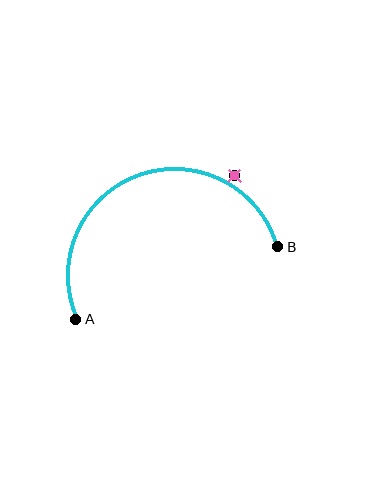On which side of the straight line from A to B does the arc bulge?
The arc bulges above the straight line connecting A and B.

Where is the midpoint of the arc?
The arc midpoint is the point on the curve farthest from the straight line joining A and B. It sits above that line.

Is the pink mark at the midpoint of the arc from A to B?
No — the pink mark does not lie on the arc at all. It sits slightly outside the curve.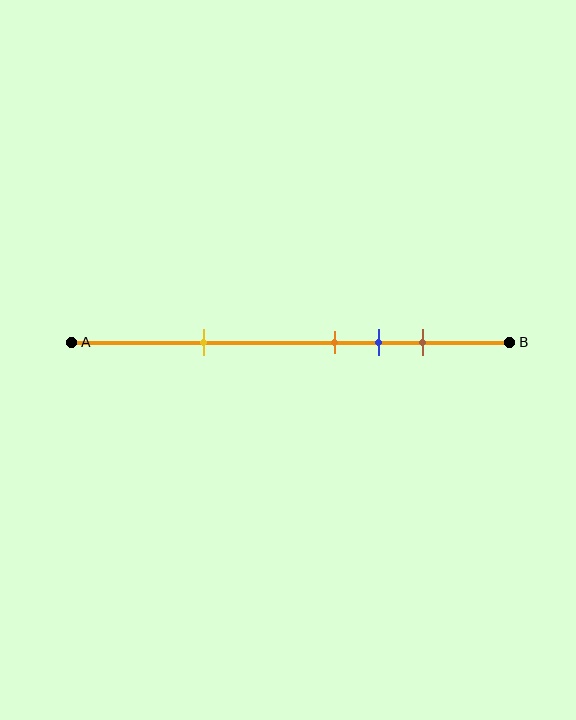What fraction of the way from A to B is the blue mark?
The blue mark is approximately 70% (0.7) of the way from A to B.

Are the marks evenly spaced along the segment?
No, the marks are not evenly spaced.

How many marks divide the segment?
There are 4 marks dividing the segment.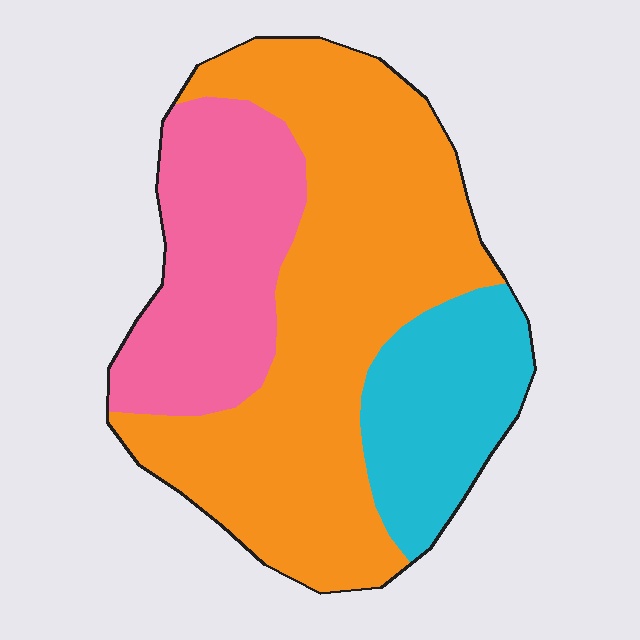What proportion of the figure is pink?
Pink covers roughly 25% of the figure.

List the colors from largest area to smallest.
From largest to smallest: orange, pink, cyan.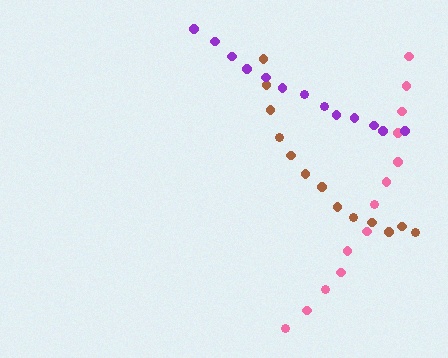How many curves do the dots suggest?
There are 3 distinct paths.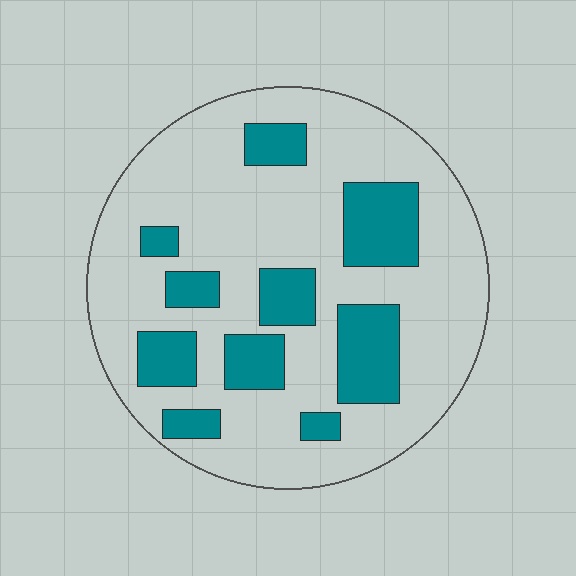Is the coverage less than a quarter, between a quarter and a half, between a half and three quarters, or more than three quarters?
Less than a quarter.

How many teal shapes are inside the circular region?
10.